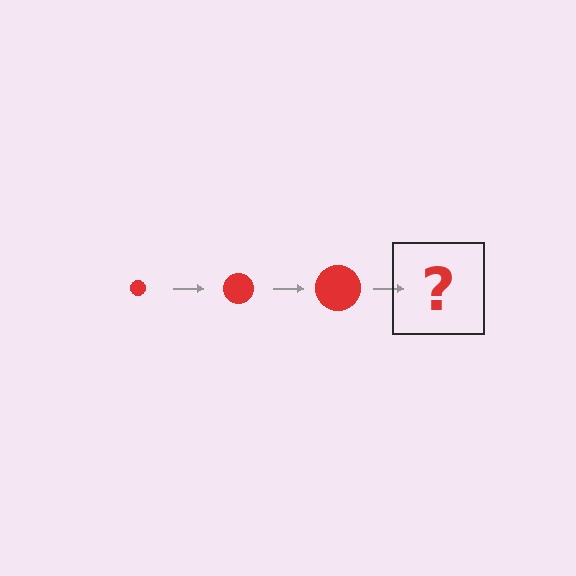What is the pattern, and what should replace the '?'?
The pattern is that the circle gets progressively larger each step. The '?' should be a red circle, larger than the previous one.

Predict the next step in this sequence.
The next step is a red circle, larger than the previous one.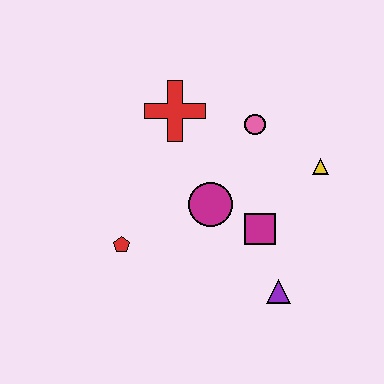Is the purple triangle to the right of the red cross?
Yes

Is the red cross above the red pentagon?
Yes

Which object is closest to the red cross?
The pink circle is closest to the red cross.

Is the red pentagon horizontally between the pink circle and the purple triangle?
No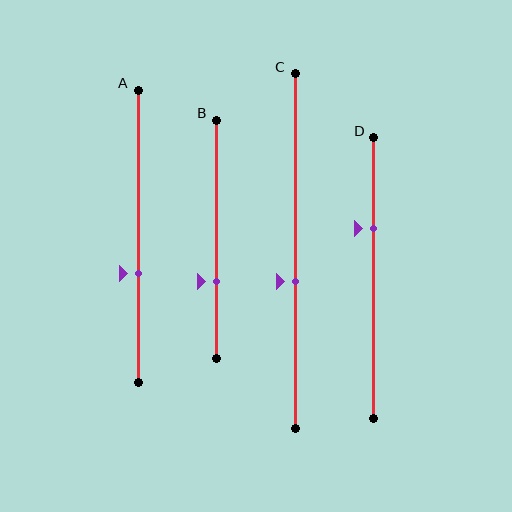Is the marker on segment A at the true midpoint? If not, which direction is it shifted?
No, the marker on segment A is shifted downward by about 12% of the segment length.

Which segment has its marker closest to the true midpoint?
Segment C has its marker closest to the true midpoint.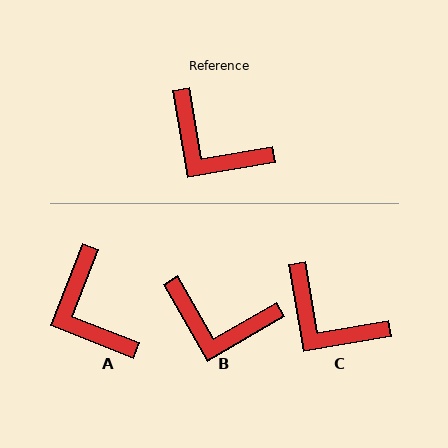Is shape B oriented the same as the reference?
No, it is off by about 20 degrees.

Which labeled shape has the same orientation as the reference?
C.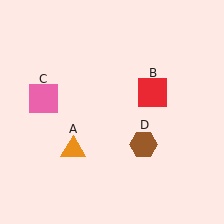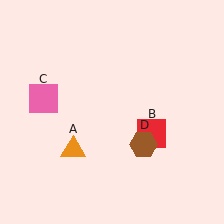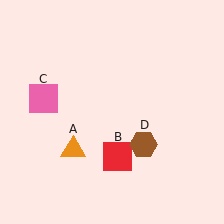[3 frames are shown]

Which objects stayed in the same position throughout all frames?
Orange triangle (object A) and pink square (object C) and brown hexagon (object D) remained stationary.